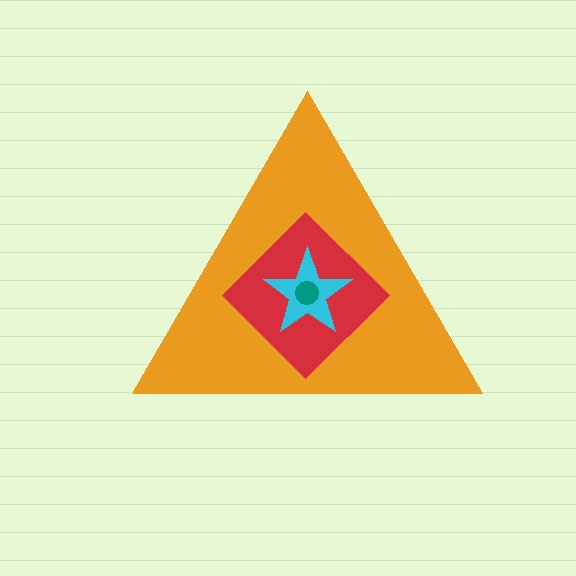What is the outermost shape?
The orange triangle.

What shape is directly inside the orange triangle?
The red diamond.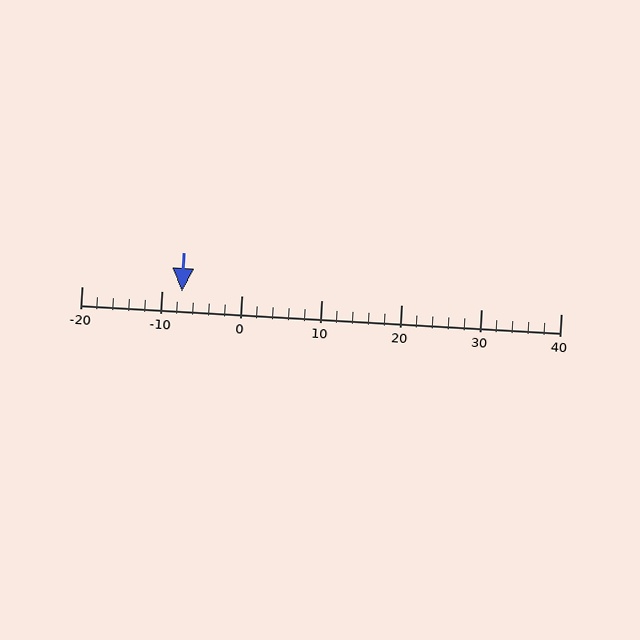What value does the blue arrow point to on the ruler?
The blue arrow points to approximately -7.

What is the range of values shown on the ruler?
The ruler shows values from -20 to 40.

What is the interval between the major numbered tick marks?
The major tick marks are spaced 10 units apart.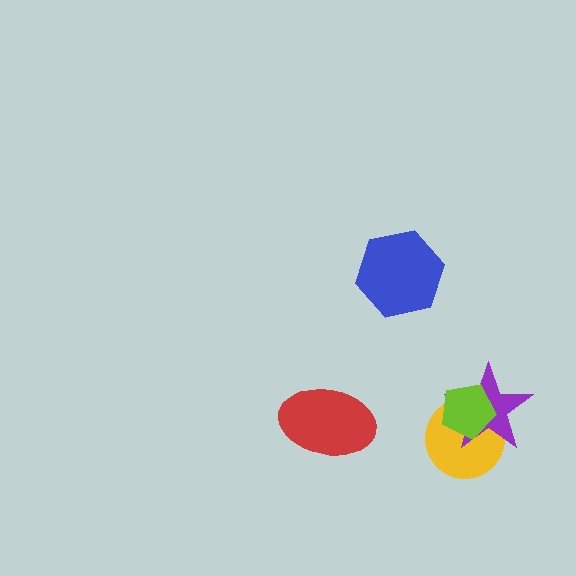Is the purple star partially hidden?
Yes, it is partially covered by another shape.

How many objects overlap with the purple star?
2 objects overlap with the purple star.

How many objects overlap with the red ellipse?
0 objects overlap with the red ellipse.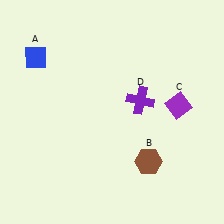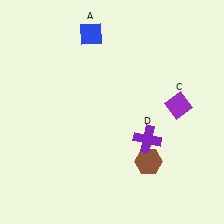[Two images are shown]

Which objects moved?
The objects that moved are: the blue diamond (A), the purple cross (D).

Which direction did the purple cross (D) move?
The purple cross (D) moved down.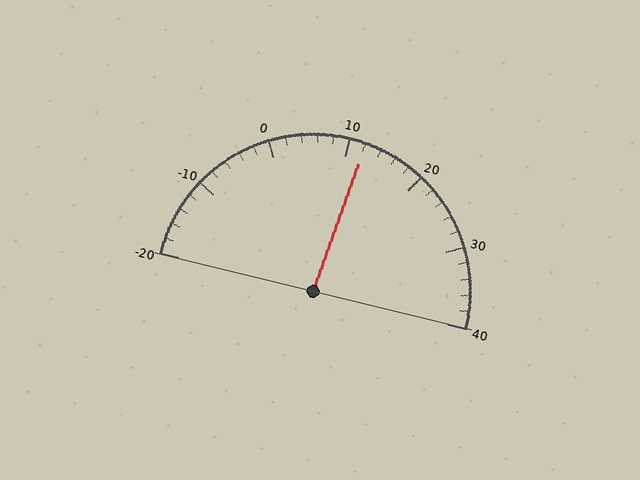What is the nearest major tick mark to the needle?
The nearest major tick mark is 10.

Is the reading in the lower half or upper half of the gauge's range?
The reading is in the upper half of the range (-20 to 40).